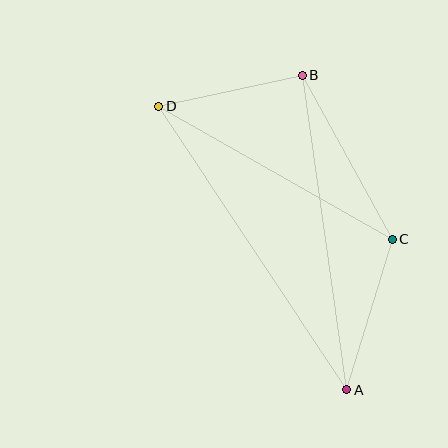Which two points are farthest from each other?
Points A and D are farthest from each other.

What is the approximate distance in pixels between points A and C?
The distance between A and C is approximately 157 pixels.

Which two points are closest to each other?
Points B and D are closest to each other.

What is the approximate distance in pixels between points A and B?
The distance between A and B is approximately 318 pixels.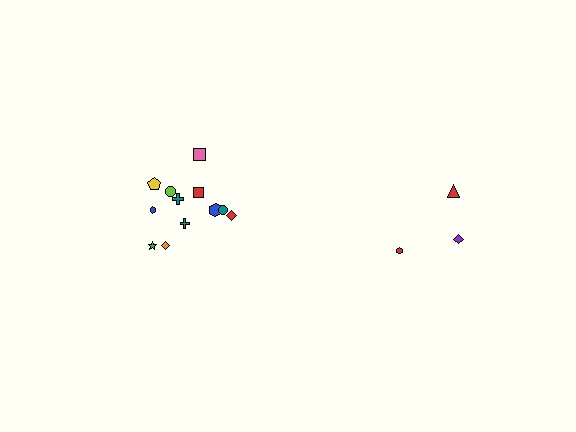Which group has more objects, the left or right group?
The left group.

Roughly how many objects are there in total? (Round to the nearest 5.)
Roughly 15 objects in total.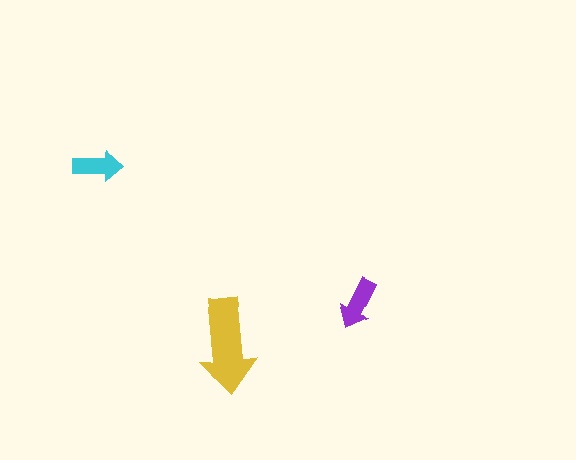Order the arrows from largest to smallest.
the yellow one, the purple one, the cyan one.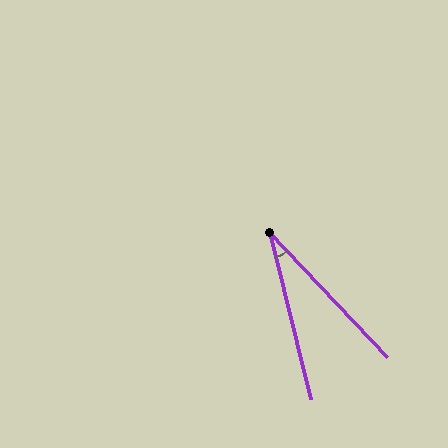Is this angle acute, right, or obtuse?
It is acute.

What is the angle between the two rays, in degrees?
Approximately 30 degrees.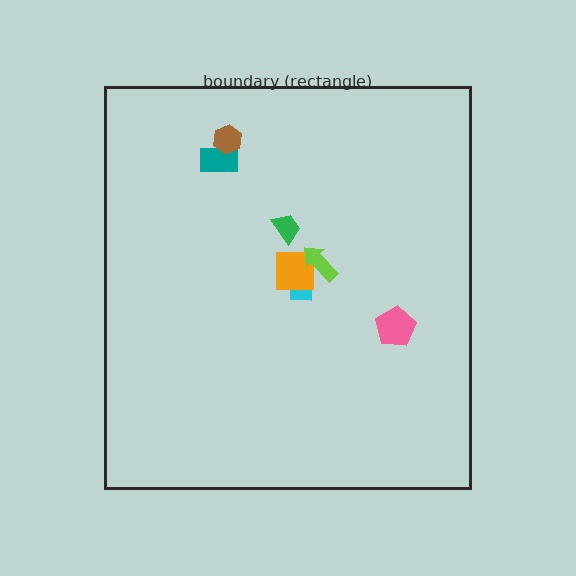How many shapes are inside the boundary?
7 inside, 0 outside.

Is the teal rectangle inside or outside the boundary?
Inside.